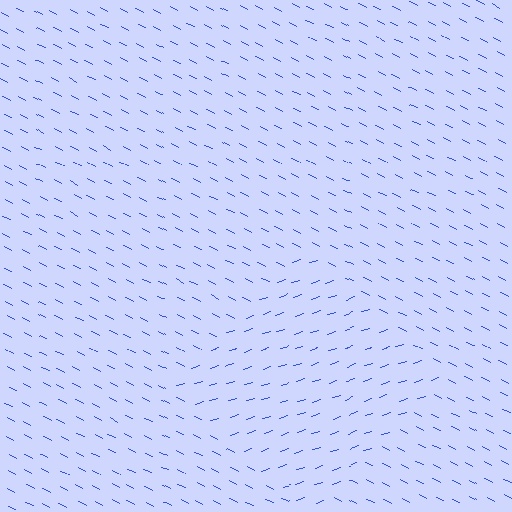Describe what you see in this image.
The image is filled with small blue line segments. A diamond region in the image has lines oriented differently from the surrounding lines, creating a visible texture boundary.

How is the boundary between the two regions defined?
The boundary is defined purely by a change in line orientation (approximately 45 degrees difference). All lines are the same color and thickness.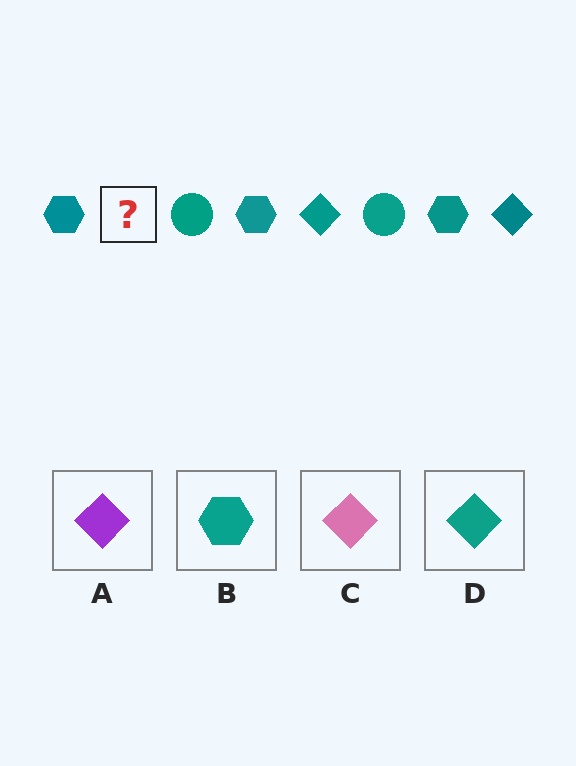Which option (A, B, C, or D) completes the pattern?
D.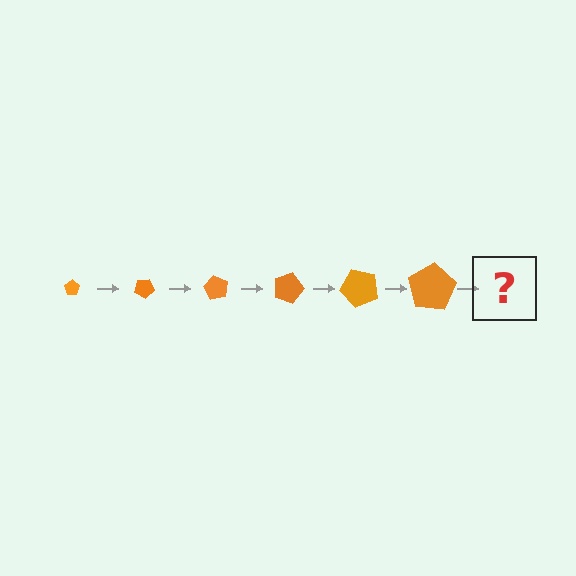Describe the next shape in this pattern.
It should be a pentagon, larger than the previous one and rotated 180 degrees from the start.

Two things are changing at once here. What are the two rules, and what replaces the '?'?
The two rules are that the pentagon grows larger each step and it rotates 30 degrees each step. The '?' should be a pentagon, larger than the previous one and rotated 180 degrees from the start.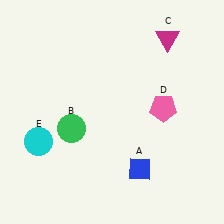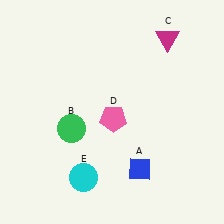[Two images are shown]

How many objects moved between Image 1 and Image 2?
2 objects moved between the two images.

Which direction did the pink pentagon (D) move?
The pink pentagon (D) moved left.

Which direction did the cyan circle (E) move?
The cyan circle (E) moved right.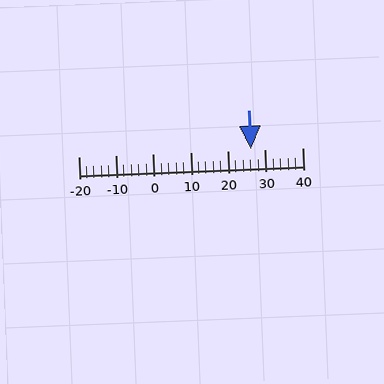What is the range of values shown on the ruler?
The ruler shows values from -20 to 40.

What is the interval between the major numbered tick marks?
The major tick marks are spaced 10 units apart.